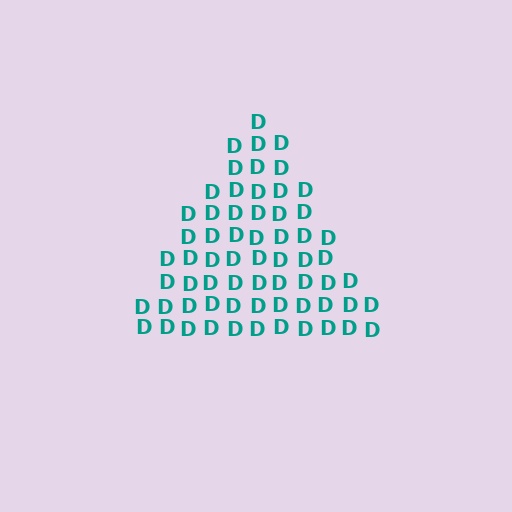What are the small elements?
The small elements are letter D's.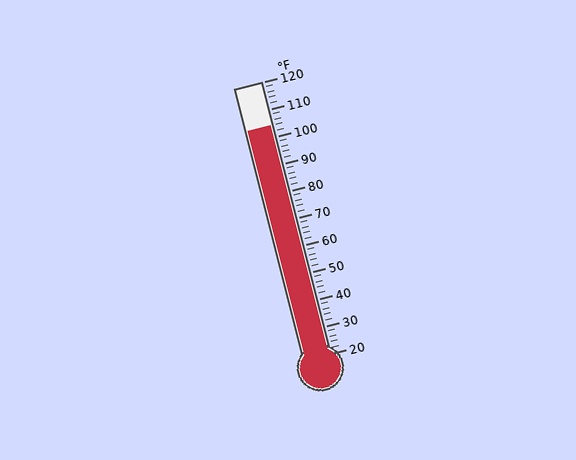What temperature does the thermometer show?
The thermometer shows approximately 104°F.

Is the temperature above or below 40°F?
The temperature is above 40°F.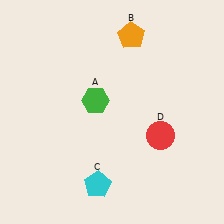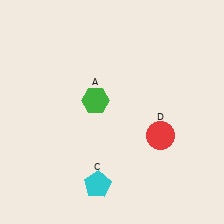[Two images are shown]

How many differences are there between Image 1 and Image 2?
There is 1 difference between the two images.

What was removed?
The orange pentagon (B) was removed in Image 2.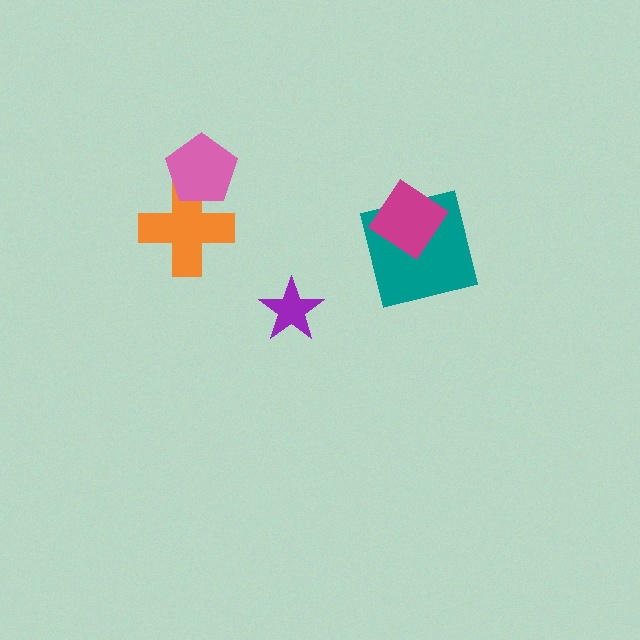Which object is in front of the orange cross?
The pink pentagon is in front of the orange cross.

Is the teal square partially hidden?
Yes, it is partially covered by another shape.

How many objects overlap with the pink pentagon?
1 object overlaps with the pink pentagon.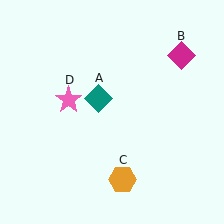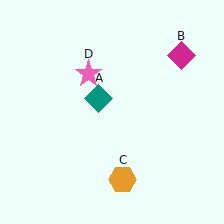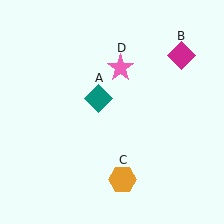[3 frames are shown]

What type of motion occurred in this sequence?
The pink star (object D) rotated clockwise around the center of the scene.